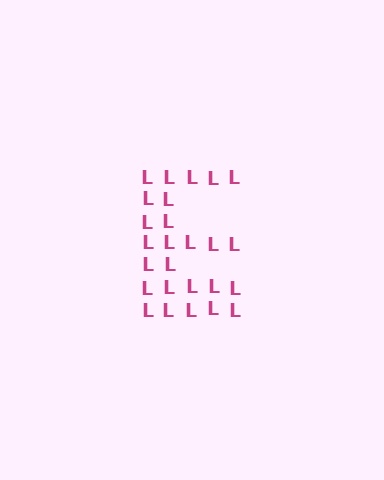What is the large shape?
The large shape is the letter E.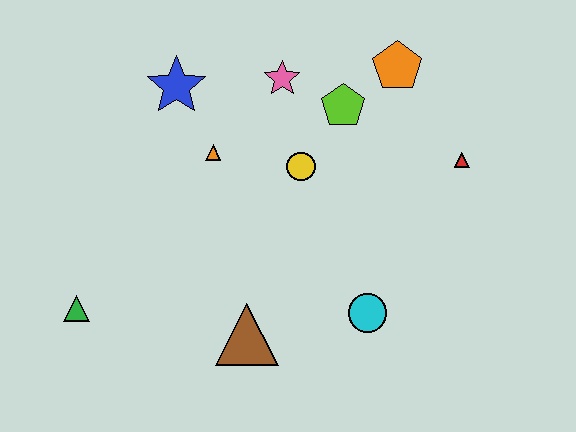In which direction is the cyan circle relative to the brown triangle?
The cyan circle is to the right of the brown triangle.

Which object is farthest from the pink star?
The green triangle is farthest from the pink star.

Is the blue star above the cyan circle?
Yes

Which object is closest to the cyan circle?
The brown triangle is closest to the cyan circle.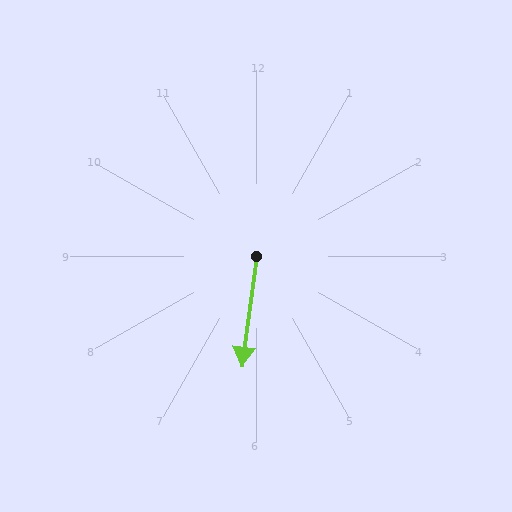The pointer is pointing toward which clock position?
Roughly 6 o'clock.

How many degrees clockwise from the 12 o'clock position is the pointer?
Approximately 188 degrees.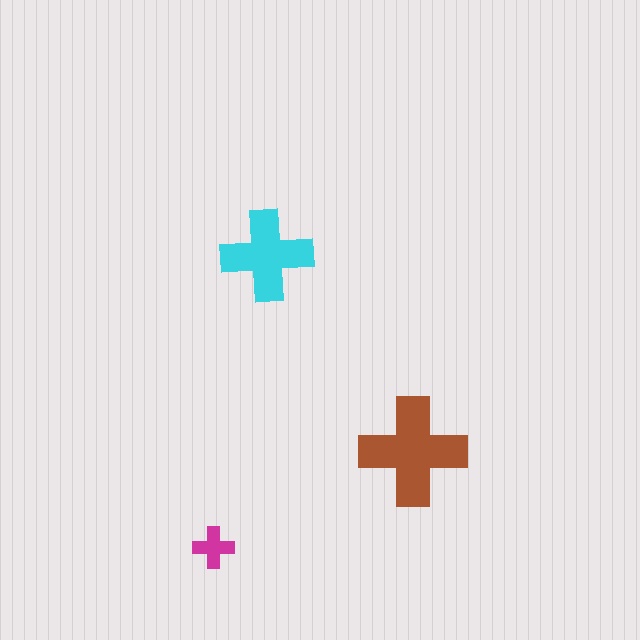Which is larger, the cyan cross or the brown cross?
The brown one.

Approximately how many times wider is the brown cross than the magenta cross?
About 2.5 times wider.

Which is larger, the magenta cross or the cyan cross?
The cyan one.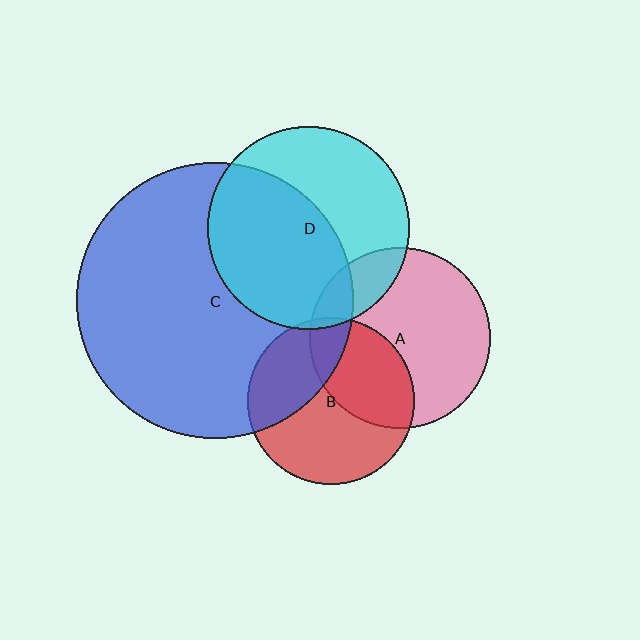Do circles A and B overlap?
Yes.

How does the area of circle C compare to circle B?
Approximately 2.8 times.